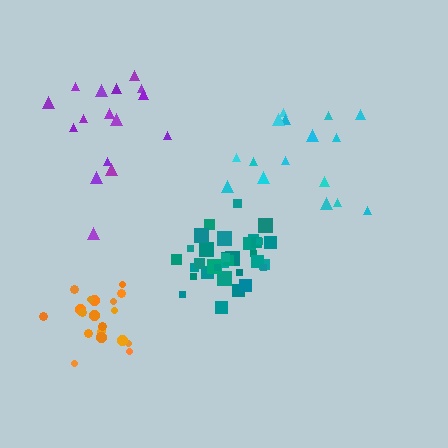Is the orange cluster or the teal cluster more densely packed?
Teal.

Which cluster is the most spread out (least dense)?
Cyan.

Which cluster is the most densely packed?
Teal.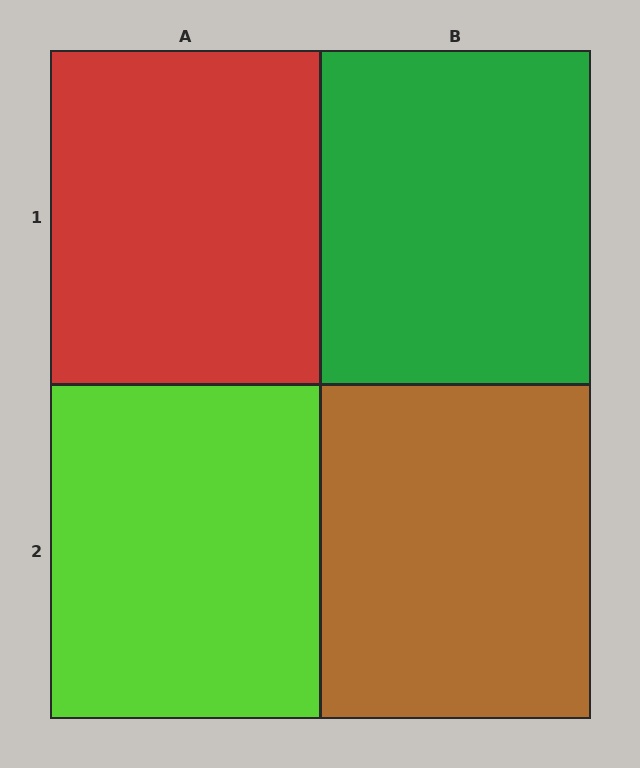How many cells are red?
1 cell is red.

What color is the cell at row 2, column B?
Brown.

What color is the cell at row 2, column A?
Lime.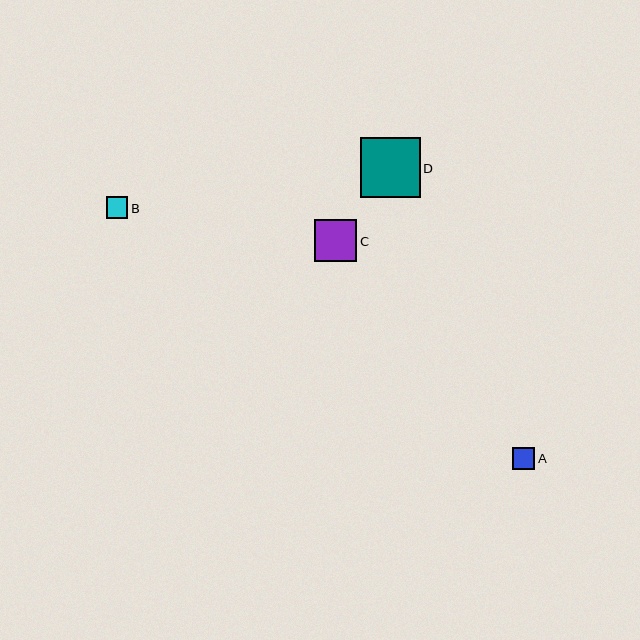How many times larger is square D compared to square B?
Square D is approximately 2.8 times the size of square B.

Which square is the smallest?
Square B is the smallest with a size of approximately 21 pixels.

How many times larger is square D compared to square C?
Square D is approximately 1.4 times the size of square C.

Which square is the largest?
Square D is the largest with a size of approximately 60 pixels.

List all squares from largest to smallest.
From largest to smallest: D, C, A, B.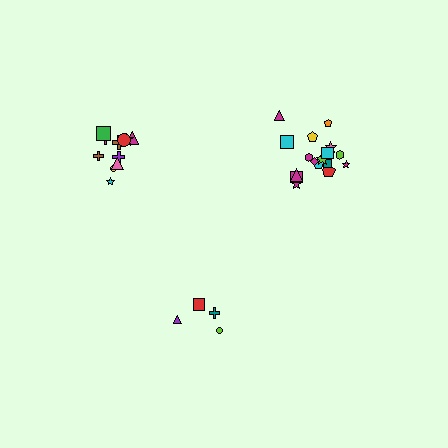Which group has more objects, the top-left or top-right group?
The top-right group.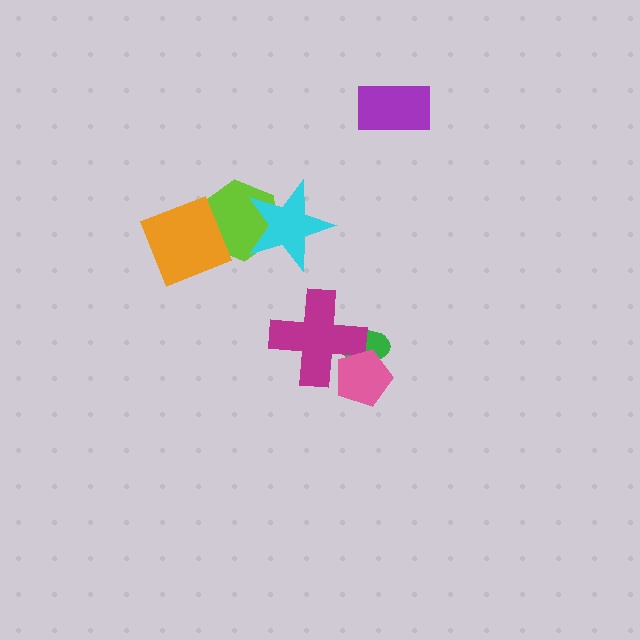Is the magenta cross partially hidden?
Yes, it is partially covered by another shape.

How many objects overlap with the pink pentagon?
2 objects overlap with the pink pentagon.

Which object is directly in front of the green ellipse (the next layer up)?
The magenta cross is directly in front of the green ellipse.